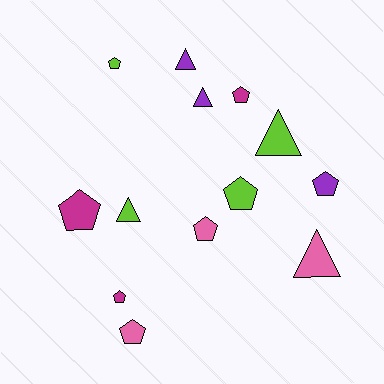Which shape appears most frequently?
Pentagon, with 8 objects.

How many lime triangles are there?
There are 2 lime triangles.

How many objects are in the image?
There are 13 objects.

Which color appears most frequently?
Lime, with 4 objects.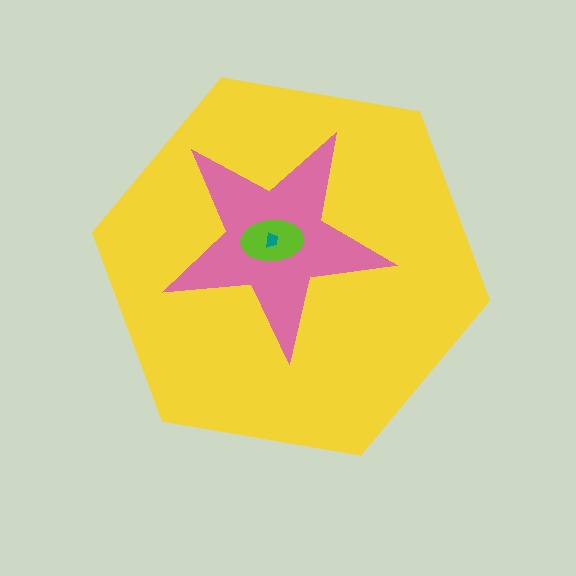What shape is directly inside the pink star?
The lime ellipse.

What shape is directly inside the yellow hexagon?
The pink star.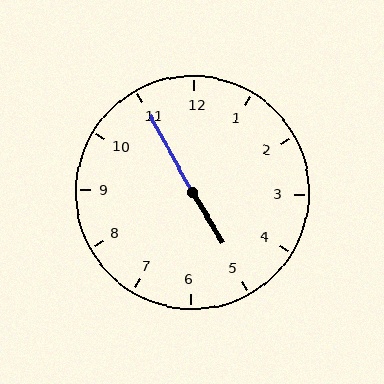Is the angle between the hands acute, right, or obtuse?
It is obtuse.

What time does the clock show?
4:55.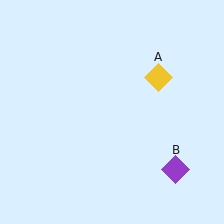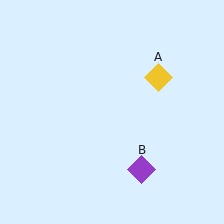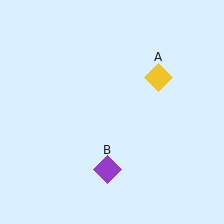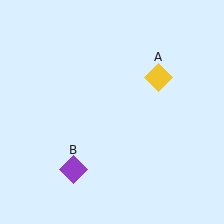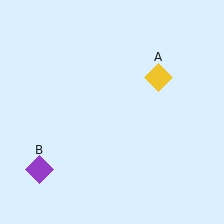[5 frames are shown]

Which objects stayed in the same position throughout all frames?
Yellow diamond (object A) remained stationary.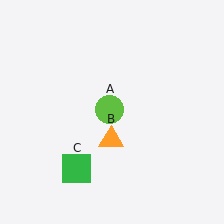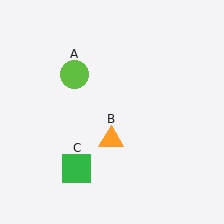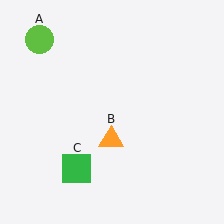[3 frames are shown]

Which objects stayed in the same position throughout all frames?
Orange triangle (object B) and green square (object C) remained stationary.